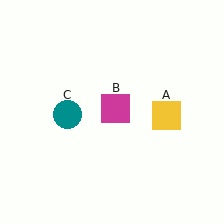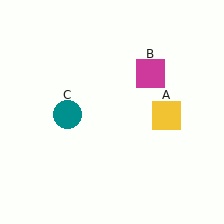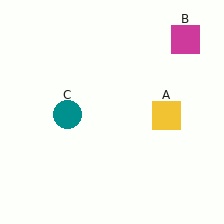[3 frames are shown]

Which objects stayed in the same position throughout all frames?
Yellow square (object A) and teal circle (object C) remained stationary.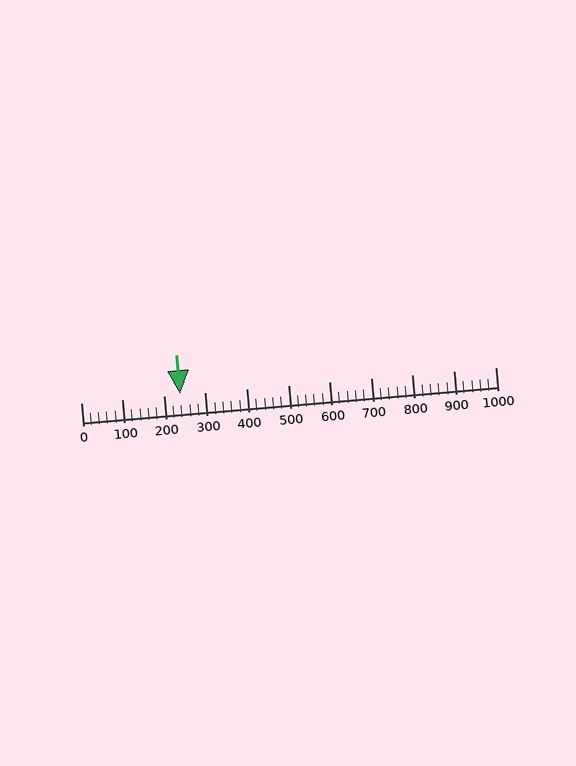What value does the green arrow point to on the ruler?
The green arrow points to approximately 240.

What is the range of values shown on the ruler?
The ruler shows values from 0 to 1000.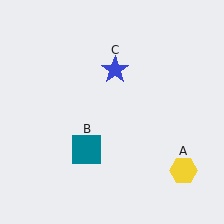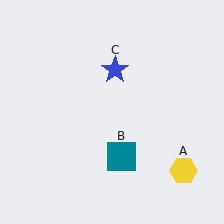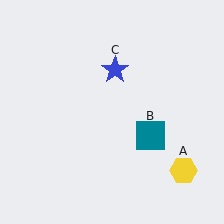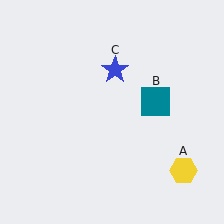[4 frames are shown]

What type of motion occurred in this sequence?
The teal square (object B) rotated counterclockwise around the center of the scene.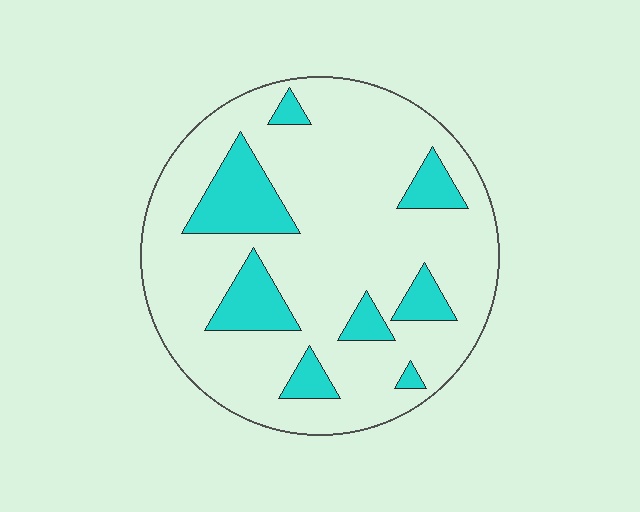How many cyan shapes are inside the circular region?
8.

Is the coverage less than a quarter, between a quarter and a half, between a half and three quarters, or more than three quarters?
Less than a quarter.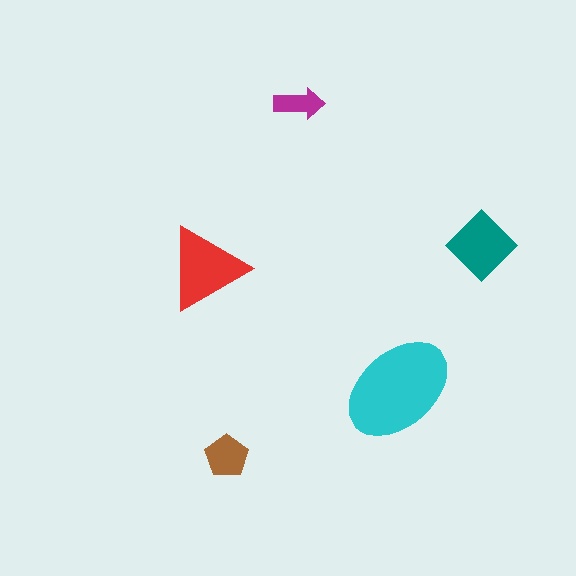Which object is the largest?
The cyan ellipse.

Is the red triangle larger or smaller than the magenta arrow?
Larger.